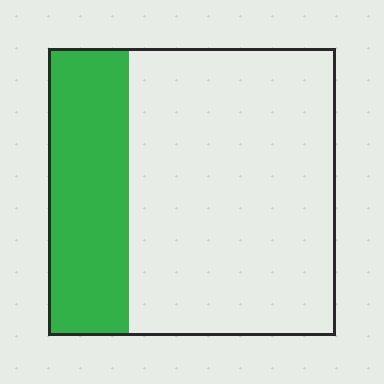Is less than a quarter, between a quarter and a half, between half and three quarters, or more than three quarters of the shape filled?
Between a quarter and a half.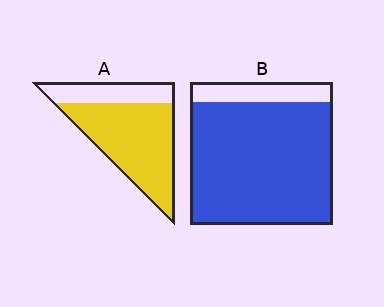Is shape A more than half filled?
Yes.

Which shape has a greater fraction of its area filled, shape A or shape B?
Shape B.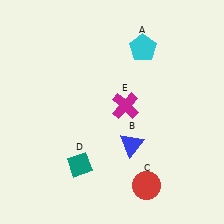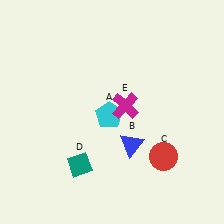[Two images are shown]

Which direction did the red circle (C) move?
The red circle (C) moved up.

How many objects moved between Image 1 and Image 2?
2 objects moved between the two images.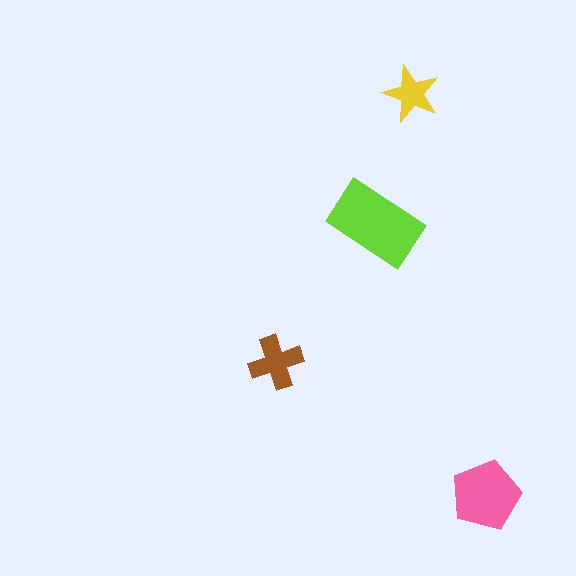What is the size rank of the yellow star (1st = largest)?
4th.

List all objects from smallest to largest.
The yellow star, the brown cross, the pink pentagon, the lime rectangle.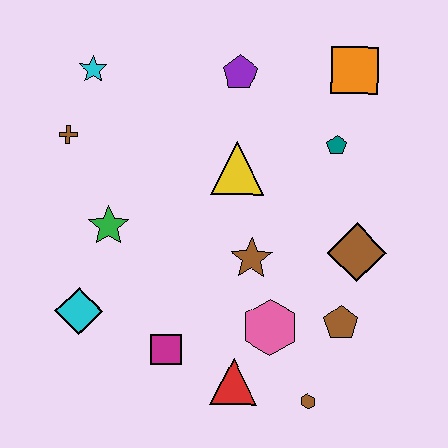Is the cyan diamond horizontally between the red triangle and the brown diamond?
No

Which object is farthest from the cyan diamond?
The orange square is farthest from the cyan diamond.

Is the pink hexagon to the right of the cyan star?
Yes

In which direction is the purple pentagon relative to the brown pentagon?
The purple pentagon is above the brown pentagon.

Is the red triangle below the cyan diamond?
Yes